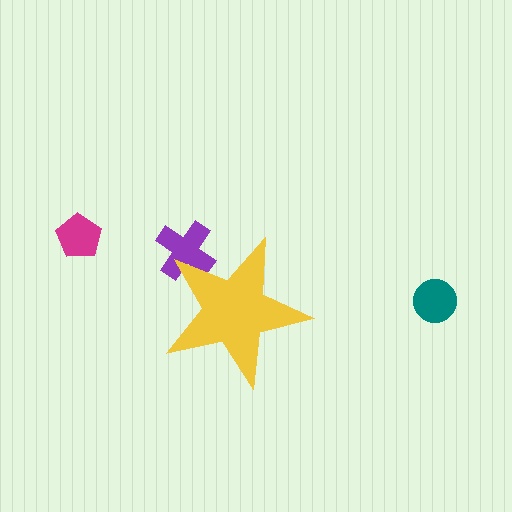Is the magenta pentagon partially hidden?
No, the magenta pentagon is fully visible.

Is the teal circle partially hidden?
No, the teal circle is fully visible.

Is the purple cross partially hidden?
Yes, the purple cross is partially hidden behind the yellow star.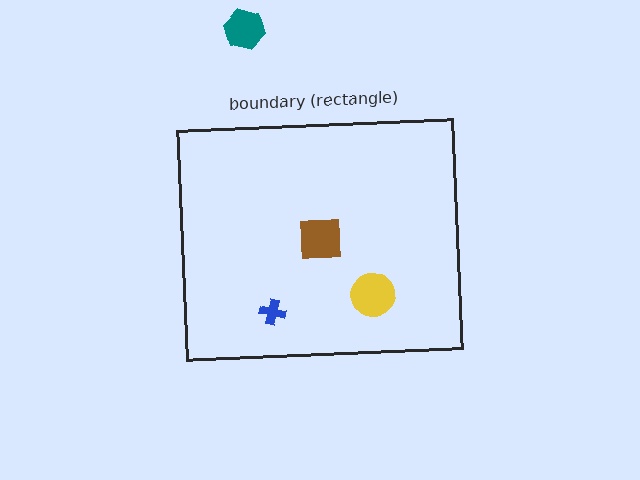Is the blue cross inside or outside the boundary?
Inside.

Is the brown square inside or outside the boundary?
Inside.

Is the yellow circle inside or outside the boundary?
Inside.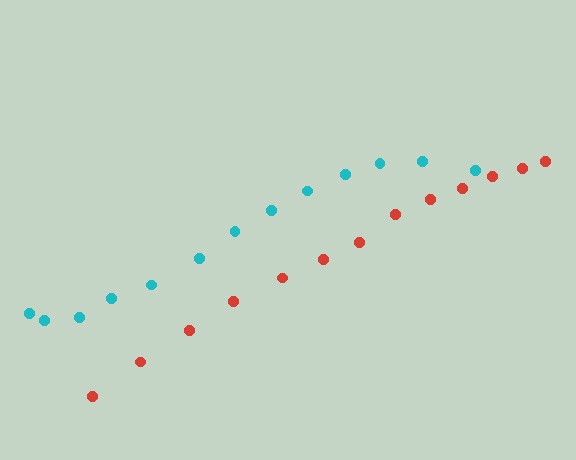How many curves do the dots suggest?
There are 2 distinct paths.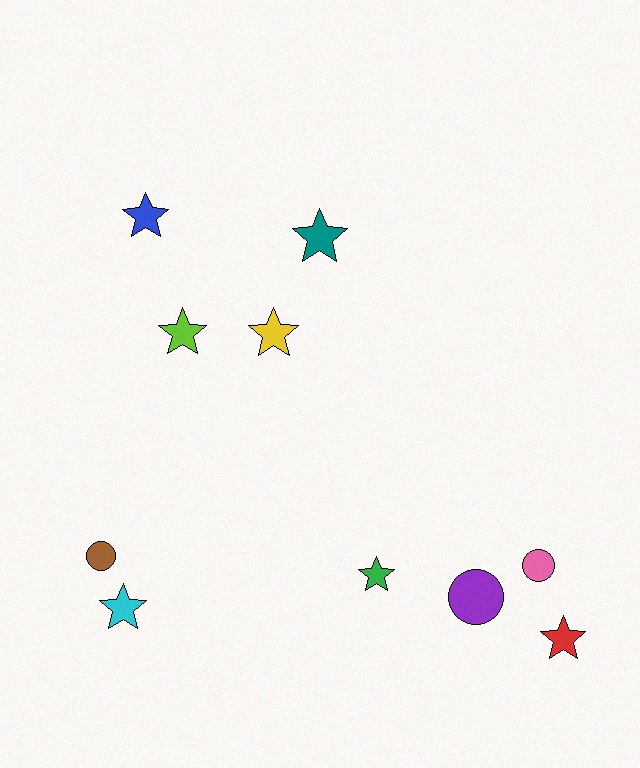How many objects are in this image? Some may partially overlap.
There are 10 objects.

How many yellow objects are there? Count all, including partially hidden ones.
There is 1 yellow object.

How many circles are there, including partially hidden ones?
There are 3 circles.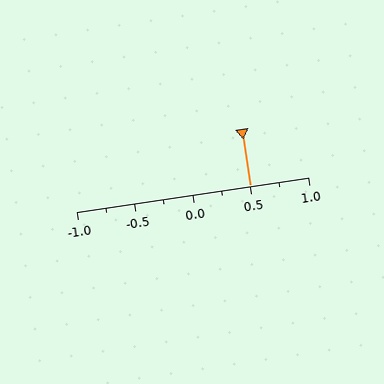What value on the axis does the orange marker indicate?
The marker indicates approximately 0.5.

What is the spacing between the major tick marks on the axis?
The major ticks are spaced 0.5 apart.